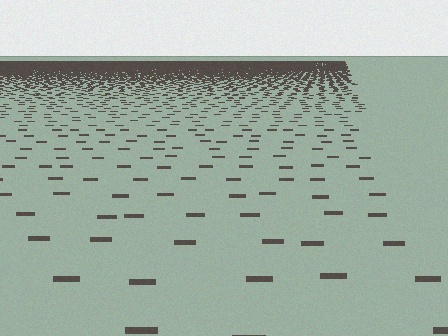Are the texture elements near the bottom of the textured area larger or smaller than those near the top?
Larger. Near the bottom, elements are closer to the viewer and appear at a bigger on-screen size.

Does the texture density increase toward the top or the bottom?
Density increases toward the top.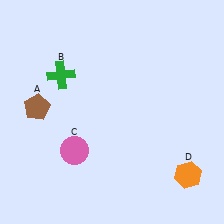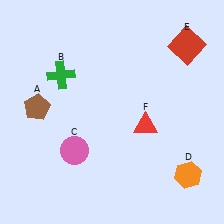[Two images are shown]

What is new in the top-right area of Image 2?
A red square (E) was added in the top-right area of Image 2.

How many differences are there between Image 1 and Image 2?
There are 2 differences between the two images.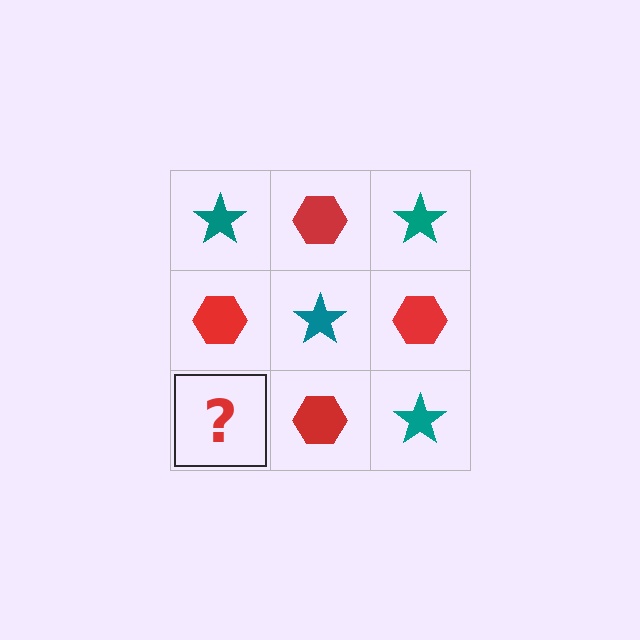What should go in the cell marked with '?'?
The missing cell should contain a teal star.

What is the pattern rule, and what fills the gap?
The rule is that it alternates teal star and red hexagon in a checkerboard pattern. The gap should be filled with a teal star.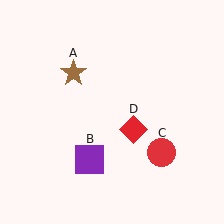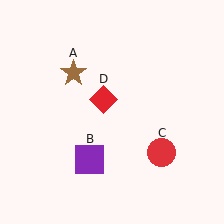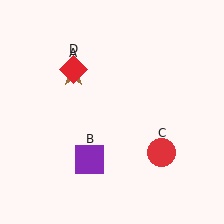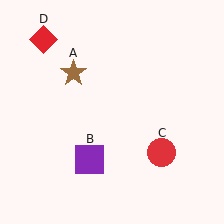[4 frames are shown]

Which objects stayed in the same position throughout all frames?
Brown star (object A) and purple square (object B) and red circle (object C) remained stationary.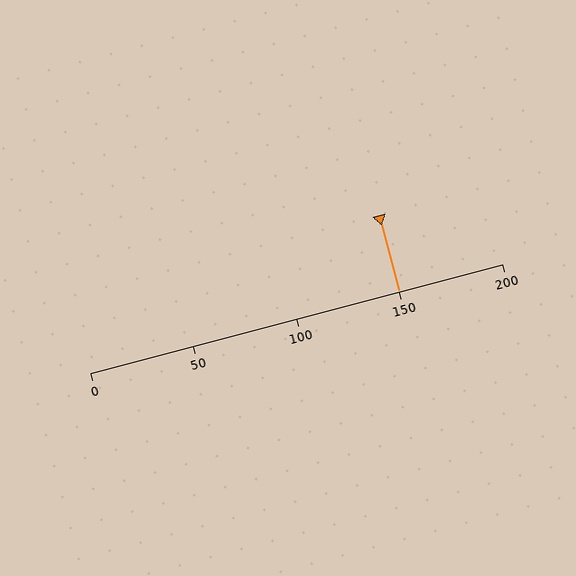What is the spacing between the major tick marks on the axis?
The major ticks are spaced 50 apart.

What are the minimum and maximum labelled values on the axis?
The axis runs from 0 to 200.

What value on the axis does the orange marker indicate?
The marker indicates approximately 150.